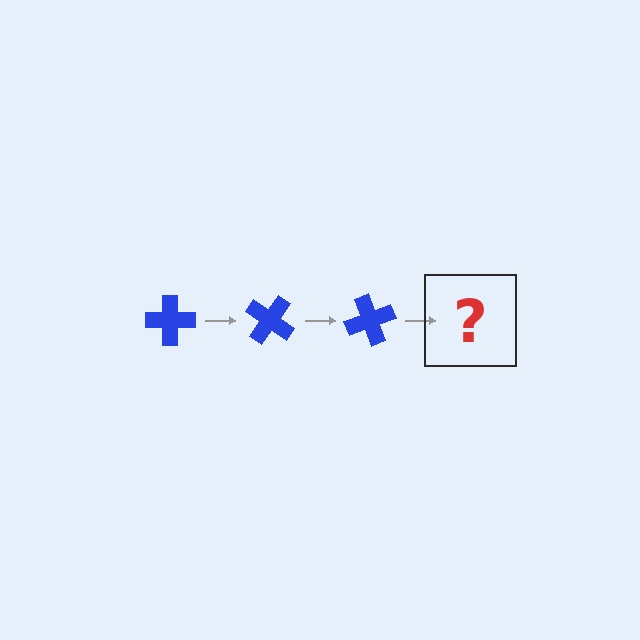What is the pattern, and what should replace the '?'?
The pattern is that the cross rotates 35 degrees each step. The '?' should be a blue cross rotated 105 degrees.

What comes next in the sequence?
The next element should be a blue cross rotated 105 degrees.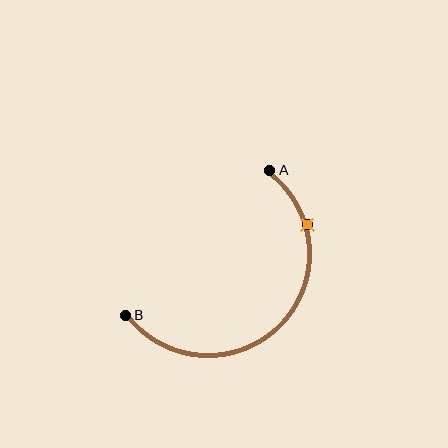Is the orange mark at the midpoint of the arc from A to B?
No. The orange mark lies on the arc but is closer to endpoint A. The arc midpoint would be at the point on the curve equidistant along the arc from both A and B.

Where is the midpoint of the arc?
The arc midpoint is the point on the curve farthest from the straight line joining A and B. It sits below and to the right of that line.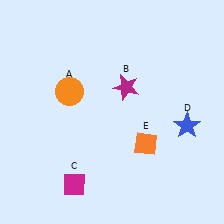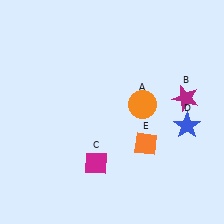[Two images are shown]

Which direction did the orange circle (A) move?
The orange circle (A) moved right.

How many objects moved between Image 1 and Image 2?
3 objects moved between the two images.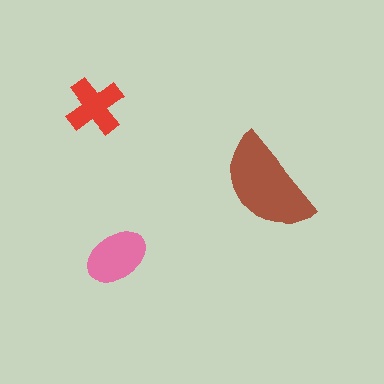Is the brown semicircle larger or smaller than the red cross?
Larger.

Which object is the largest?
The brown semicircle.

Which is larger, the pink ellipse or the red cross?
The pink ellipse.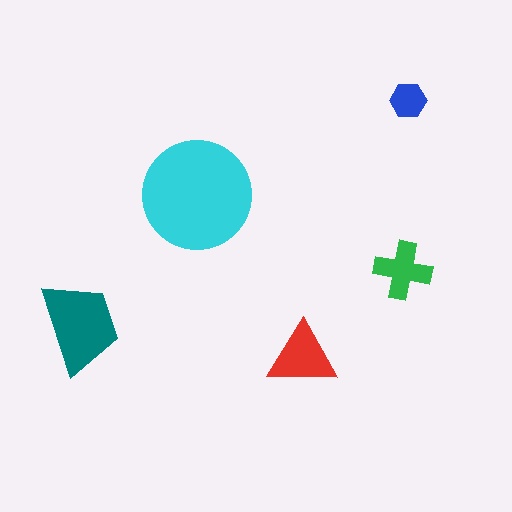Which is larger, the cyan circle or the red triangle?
The cyan circle.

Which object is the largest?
The cyan circle.